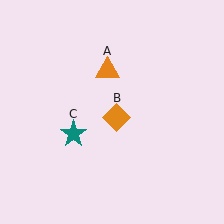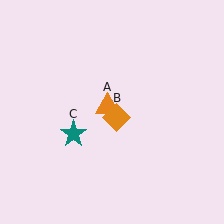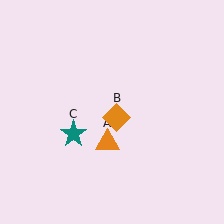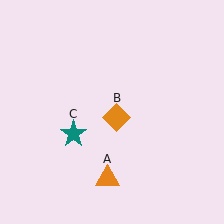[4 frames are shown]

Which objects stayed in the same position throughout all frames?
Orange diamond (object B) and teal star (object C) remained stationary.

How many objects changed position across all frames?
1 object changed position: orange triangle (object A).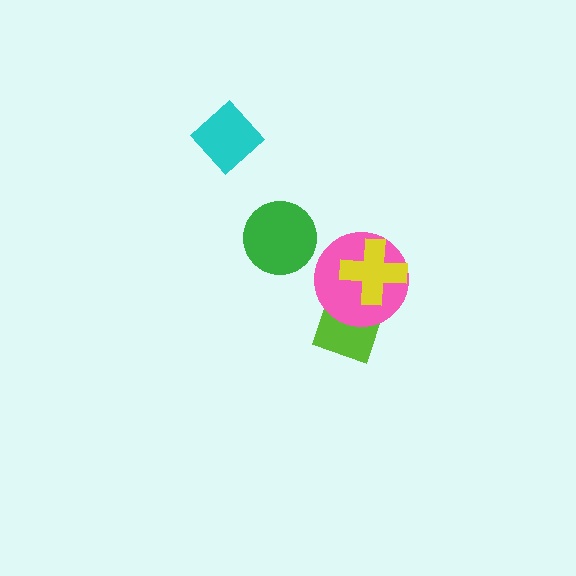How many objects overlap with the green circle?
0 objects overlap with the green circle.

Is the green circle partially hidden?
No, no other shape covers it.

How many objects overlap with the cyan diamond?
0 objects overlap with the cyan diamond.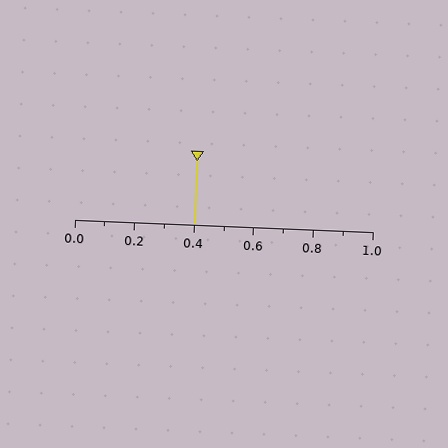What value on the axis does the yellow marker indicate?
The marker indicates approximately 0.4.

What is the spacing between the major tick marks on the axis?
The major ticks are spaced 0.2 apart.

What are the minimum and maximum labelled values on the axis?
The axis runs from 0.0 to 1.0.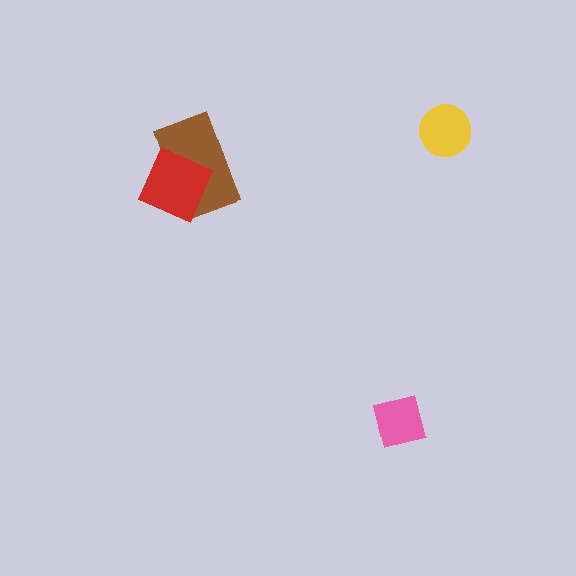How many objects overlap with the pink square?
0 objects overlap with the pink square.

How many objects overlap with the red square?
1 object overlaps with the red square.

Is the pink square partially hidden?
No, no other shape covers it.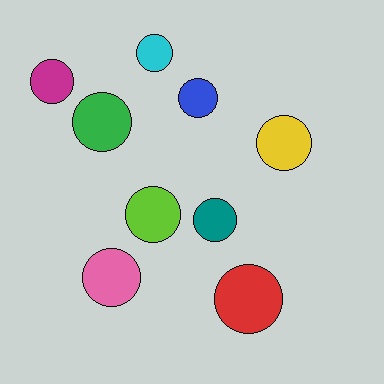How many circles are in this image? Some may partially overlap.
There are 9 circles.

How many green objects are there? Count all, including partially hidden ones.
There is 1 green object.